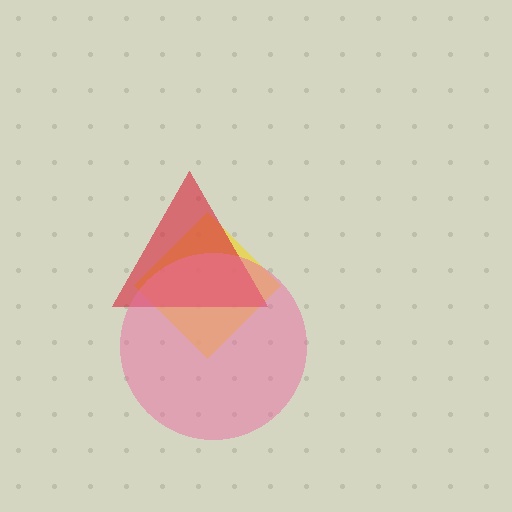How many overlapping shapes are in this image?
There are 3 overlapping shapes in the image.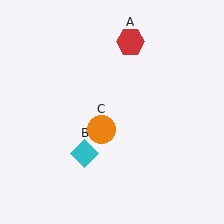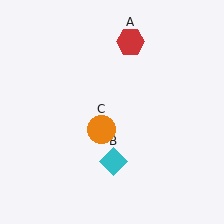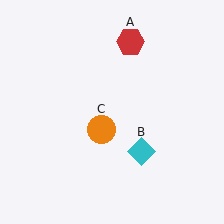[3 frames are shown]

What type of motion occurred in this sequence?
The cyan diamond (object B) rotated counterclockwise around the center of the scene.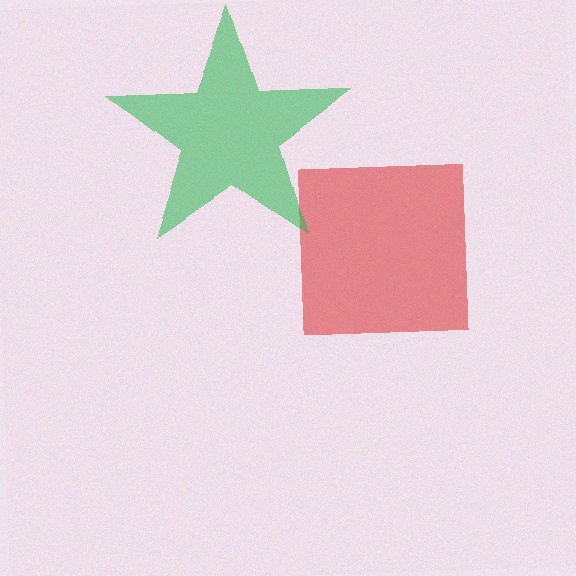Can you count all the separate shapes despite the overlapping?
Yes, there are 2 separate shapes.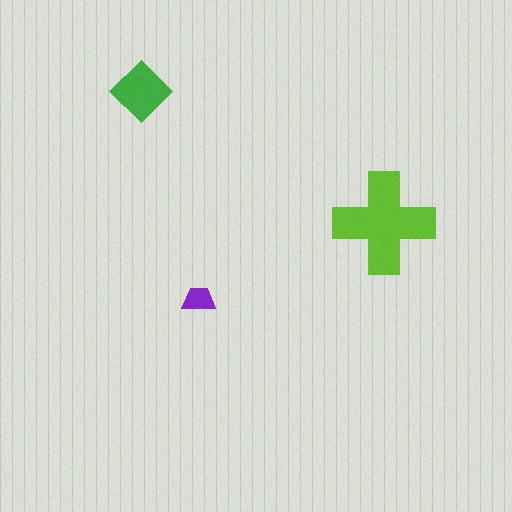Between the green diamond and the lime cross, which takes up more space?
The lime cross.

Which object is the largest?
The lime cross.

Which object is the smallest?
The purple trapezoid.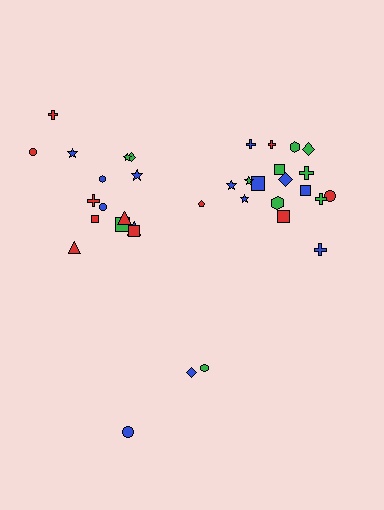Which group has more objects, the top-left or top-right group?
The top-right group.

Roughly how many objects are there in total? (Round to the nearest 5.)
Roughly 35 objects in total.